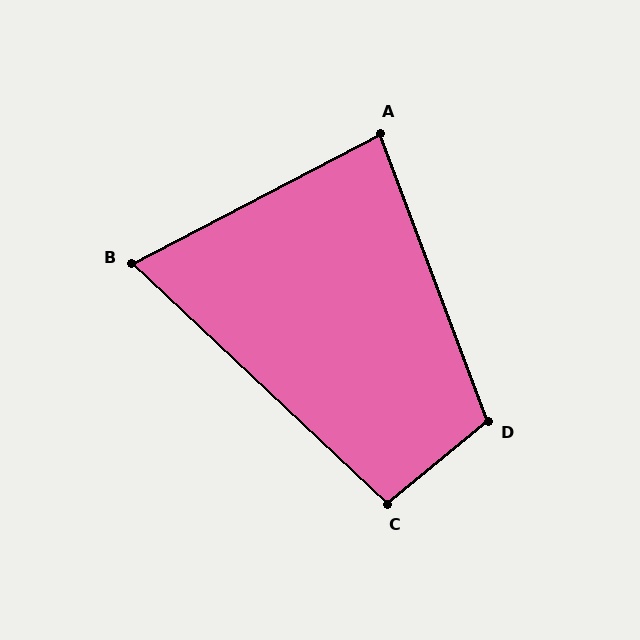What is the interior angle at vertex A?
Approximately 83 degrees (acute).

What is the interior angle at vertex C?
Approximately 97 degrees (obtuse).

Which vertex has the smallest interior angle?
B, at approximately 71 degrees.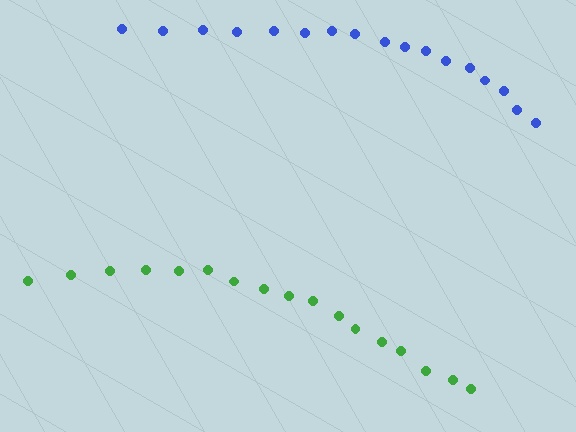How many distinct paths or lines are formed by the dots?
There are 2 distinct paths.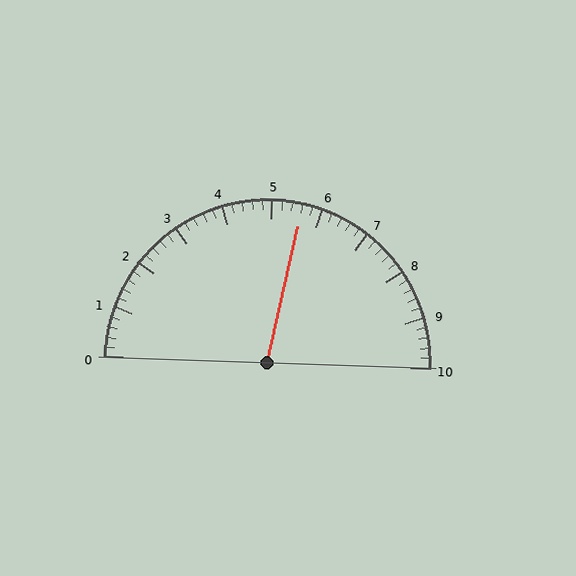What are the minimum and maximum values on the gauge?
The gauge ranges from 0 to 10.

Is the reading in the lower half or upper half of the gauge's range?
The reading is in the upper half of the range (0 to 10).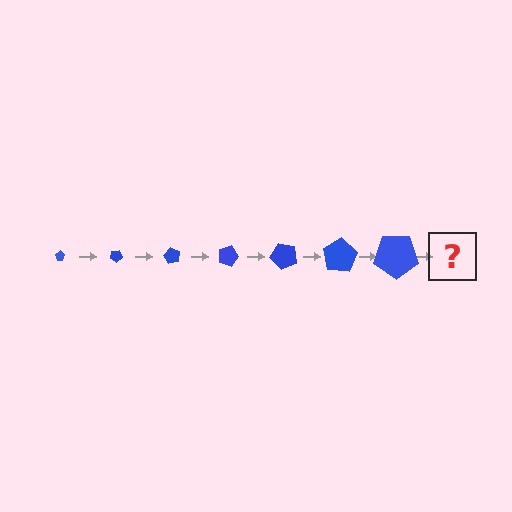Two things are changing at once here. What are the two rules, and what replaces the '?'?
The two rules are that the pentagon grows larger each step and it rotates 30 degrees each step. The '?' should be a pentagon, larger than the previous one and rotated 210 degrees from the start.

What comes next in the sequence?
The next element should be a pentagon, larger than the previous one and rotated 210 degrees from the start.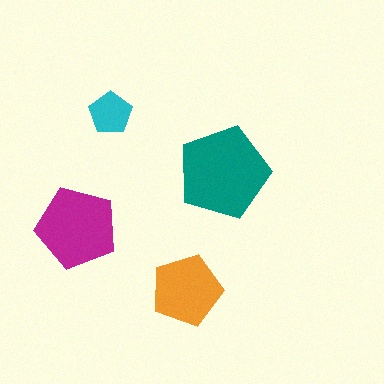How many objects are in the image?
There are 4 objects in the image.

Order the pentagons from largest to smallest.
the teal one, the magenta one, the orange one, the cyan one.